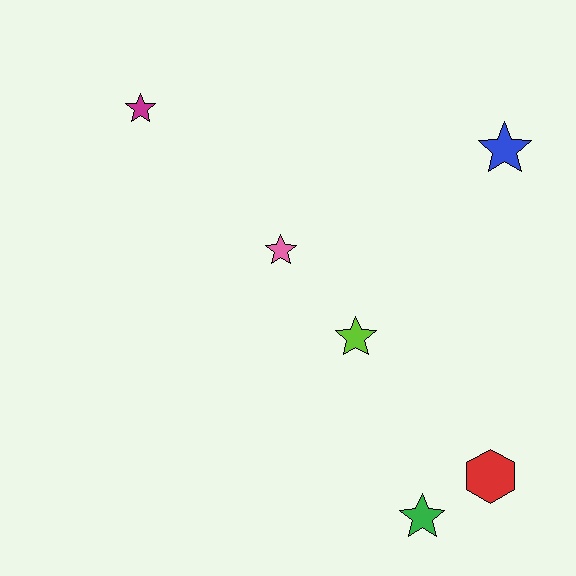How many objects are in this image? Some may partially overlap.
There are 6 objects.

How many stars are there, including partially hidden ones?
There are 5 stars.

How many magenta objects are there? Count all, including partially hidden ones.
There is 1 magenta object.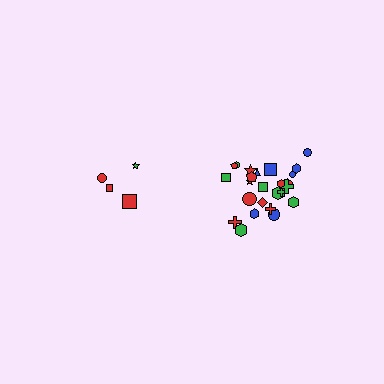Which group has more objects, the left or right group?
The right group.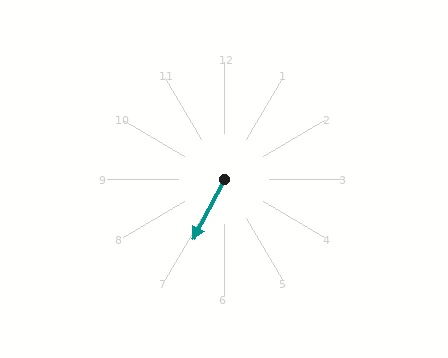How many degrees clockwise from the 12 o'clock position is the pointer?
Approximately 208 degrees.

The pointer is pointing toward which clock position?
Roughly 7 o'clock.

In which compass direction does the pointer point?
Southwest.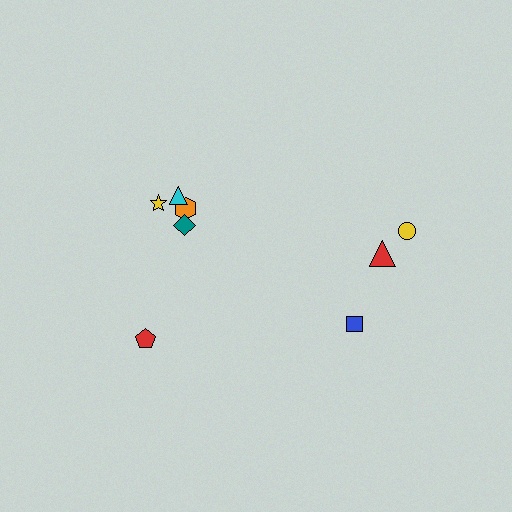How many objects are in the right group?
There are 3 objects.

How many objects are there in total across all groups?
There are 8 objects.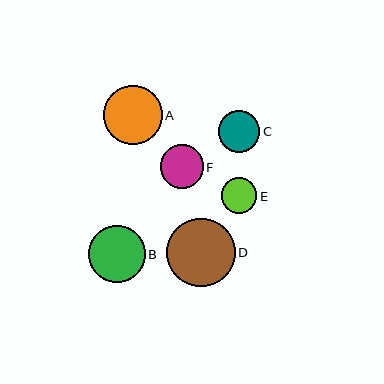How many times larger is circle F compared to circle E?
Circle F is approximately 1.2 times the size of circle E.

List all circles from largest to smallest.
From largest to smallest: D, A, B, F, C, E.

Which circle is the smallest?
Circle E is the smallest with a size of approximately 35 pixels.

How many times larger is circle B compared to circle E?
Circle B is approximately 1.6 times the size of circle E.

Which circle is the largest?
Circle D is the largest with a size of approximately 69 pixels.